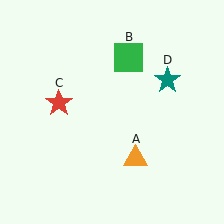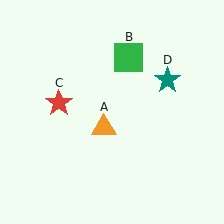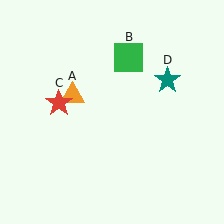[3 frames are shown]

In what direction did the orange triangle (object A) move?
The orange triangle (object A) moved up and to the left.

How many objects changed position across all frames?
1 object changed position: orange triangle (object A).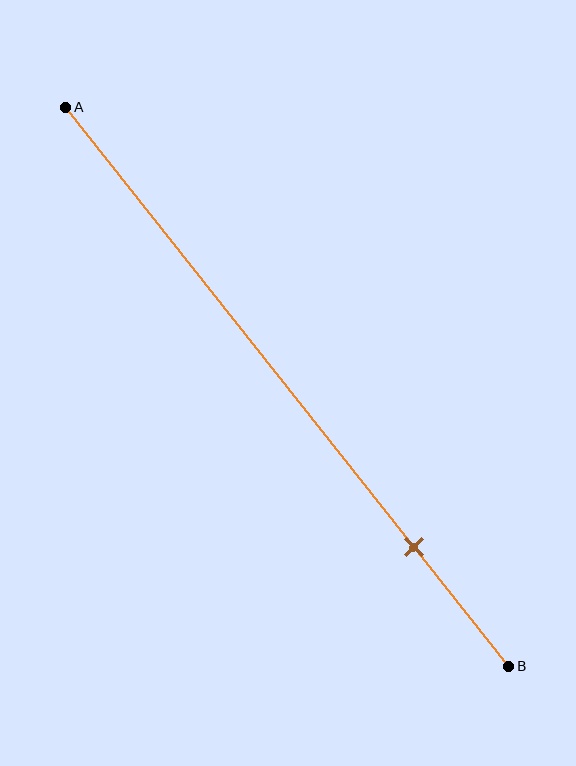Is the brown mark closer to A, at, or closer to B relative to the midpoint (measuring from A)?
The brown mark is closer to point B than the midpoint of segment AB.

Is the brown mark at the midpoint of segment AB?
No, the mark is at about 80% from A, not at the 50% midpoint.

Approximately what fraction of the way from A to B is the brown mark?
The brown mark is approximately 80% of the way from A to B.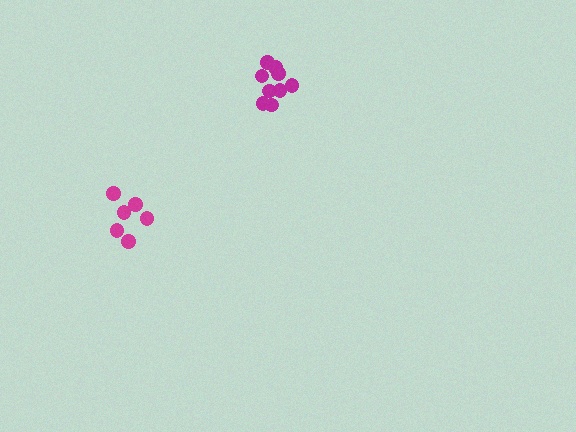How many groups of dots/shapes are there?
There are 2 groups.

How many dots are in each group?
Group 1: 6 dots, Group 2: 9 dots (15 total).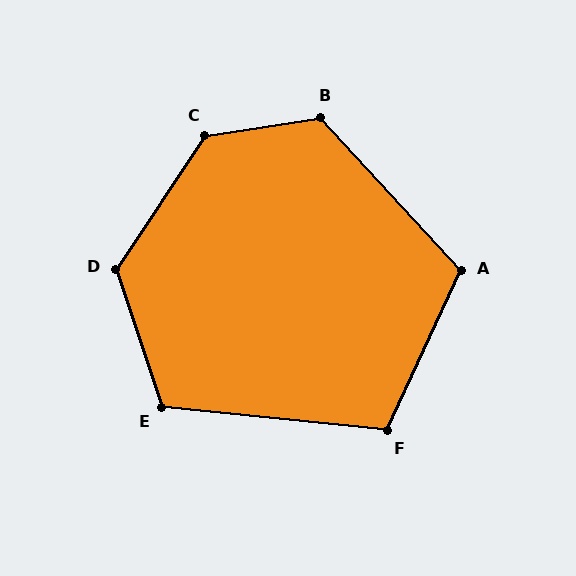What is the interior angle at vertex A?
Approximately 113 degrees (obtuse).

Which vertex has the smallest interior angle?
F, at approximately 109 degrees.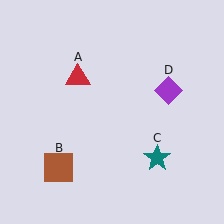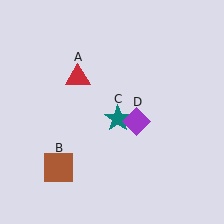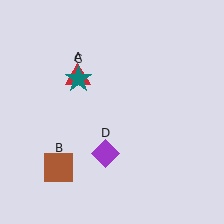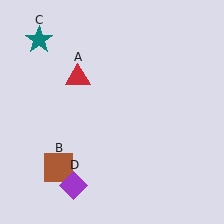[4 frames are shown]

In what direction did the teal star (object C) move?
The teal star (object C) moved up and to the left.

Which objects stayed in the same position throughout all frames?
Red triangle (object A) and brown square (object B) remained stationary.